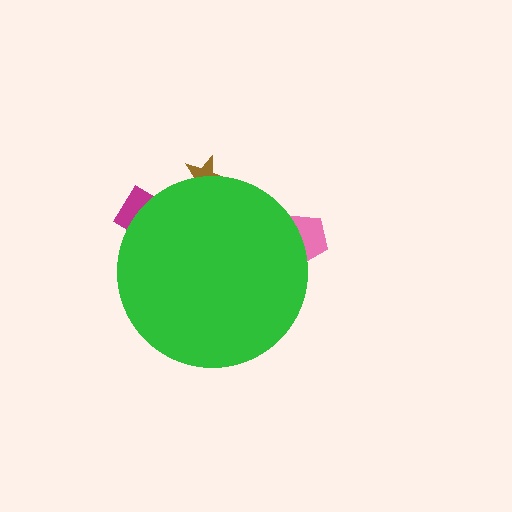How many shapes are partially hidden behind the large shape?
3 shapes are partially hidden.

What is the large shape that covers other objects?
A green circle.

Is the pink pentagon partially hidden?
Yes, the pink pentagon is partially hidden behind the green circle.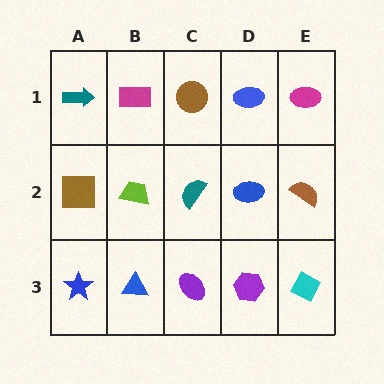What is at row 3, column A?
A blue star.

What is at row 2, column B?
A lime trapezoid.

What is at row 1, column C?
A brown circle.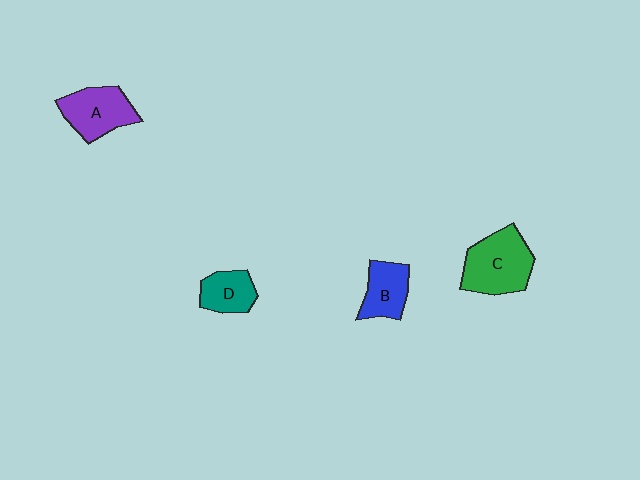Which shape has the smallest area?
Shape D (teal).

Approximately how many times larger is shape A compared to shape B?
Approximately 1.3 times.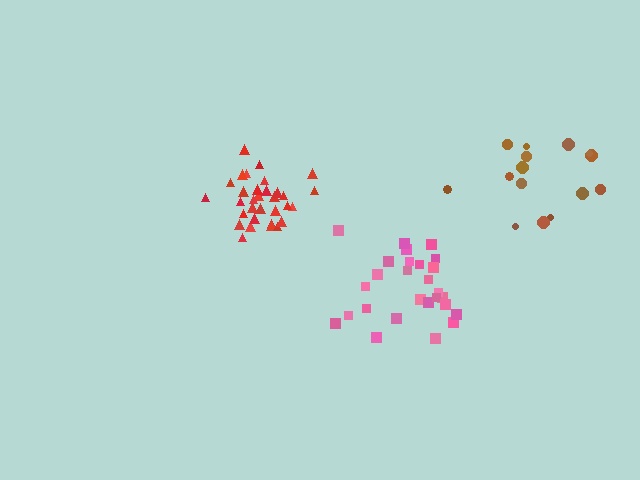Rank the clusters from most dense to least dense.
red, pink, brown.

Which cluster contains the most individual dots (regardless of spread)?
Red (32).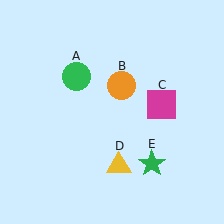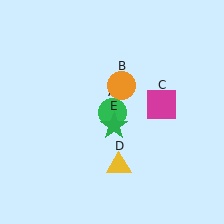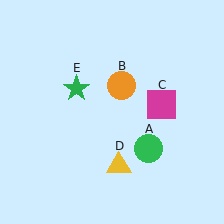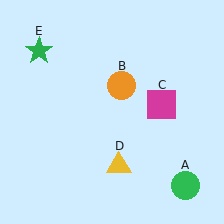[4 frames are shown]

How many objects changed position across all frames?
2 objects changed position: green circle (object A), green star (object E).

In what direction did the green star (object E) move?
The green star (object E) moved up and to the left.